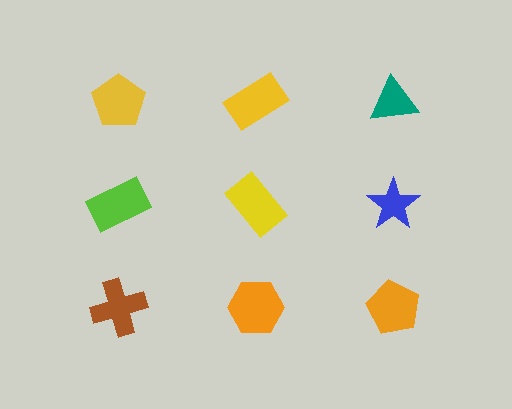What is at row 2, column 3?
A blue star.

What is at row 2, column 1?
A lime rectangle.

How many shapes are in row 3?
3 shapes.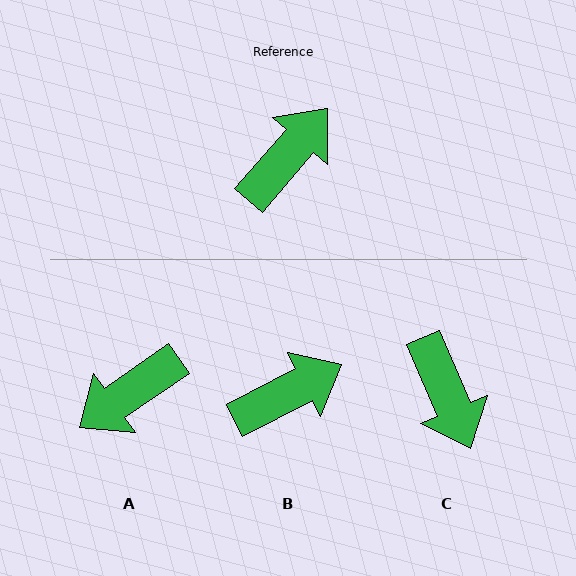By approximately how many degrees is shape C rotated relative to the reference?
Approximately 116 degrees clockwise.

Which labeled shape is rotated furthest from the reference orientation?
A, about 165 degrees away.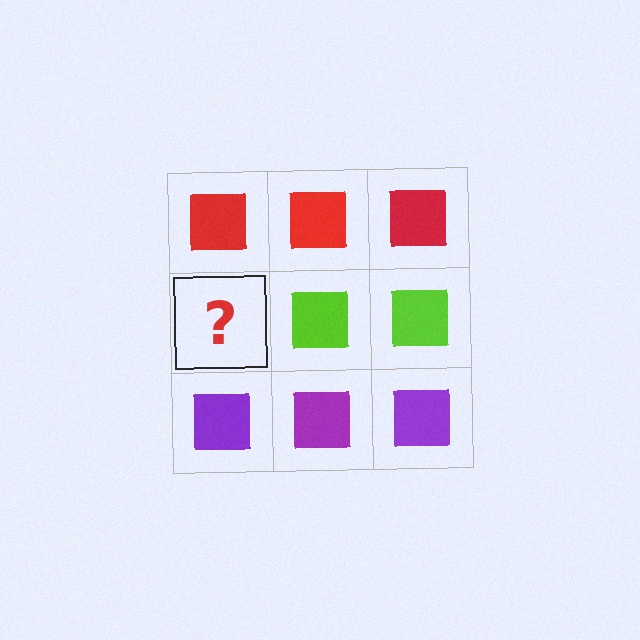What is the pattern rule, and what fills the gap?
The rule is that each row has a consistent color. The gap should be filled with a lime square.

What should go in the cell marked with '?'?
The missing cell should contain a lime square.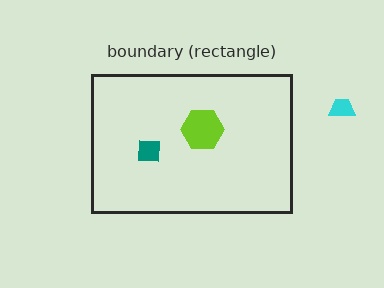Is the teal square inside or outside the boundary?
Inside.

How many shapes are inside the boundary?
2 inside, 1 outside.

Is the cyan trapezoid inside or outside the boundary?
Outside.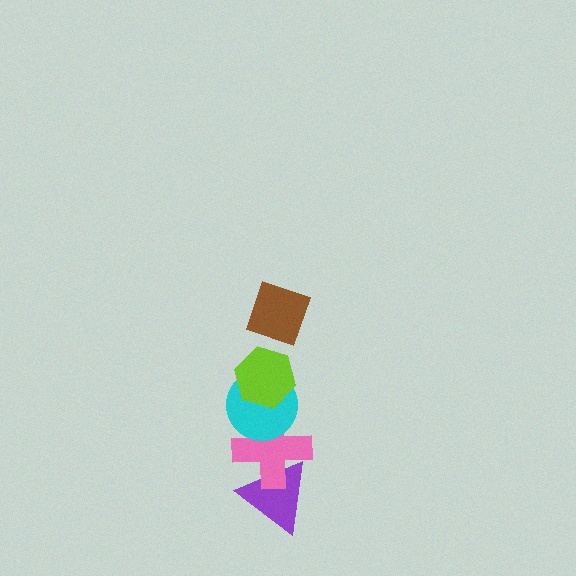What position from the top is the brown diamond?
The brown diamond is 1st from the top.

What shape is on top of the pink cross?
The cyan circle is on top of the pink cross.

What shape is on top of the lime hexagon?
The brown diamond is on top of the lime hexagon.